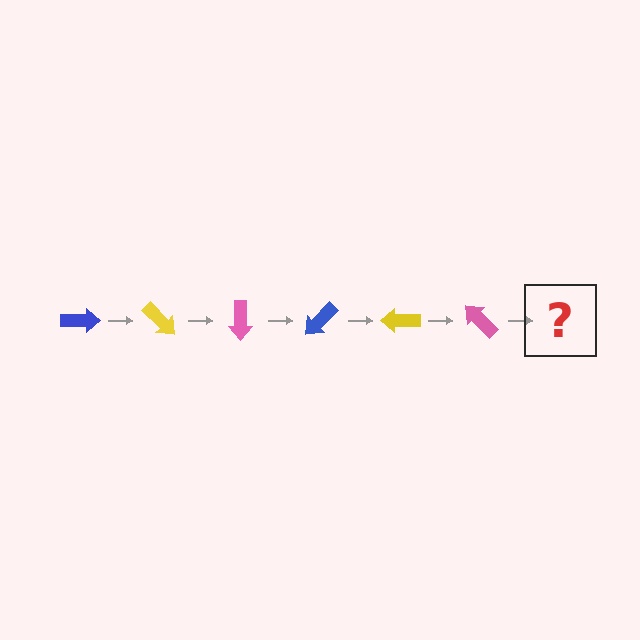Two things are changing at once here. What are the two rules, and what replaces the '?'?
The two rules are that it rotates 45 degrees each step and the color cycles through blue, yellow, and pink. The '?' should be a blue arrow, rotated 270 degrees from the start.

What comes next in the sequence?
The next element should be a blue arrow, rotated 270 degrees from the start.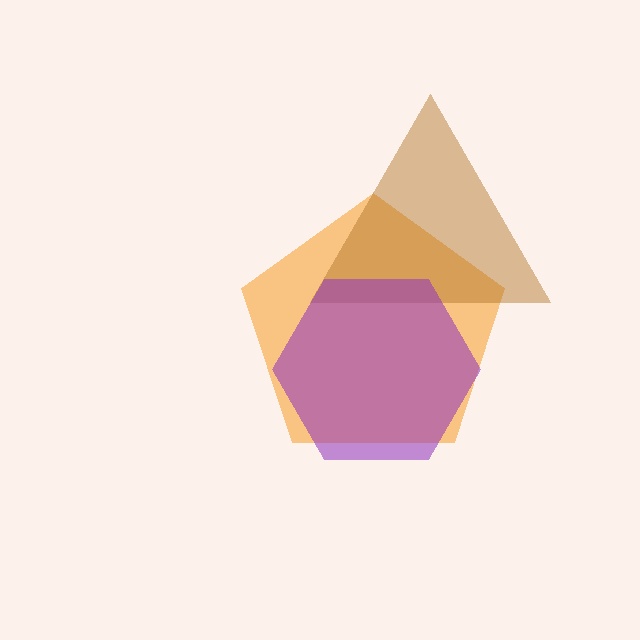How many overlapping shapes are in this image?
There are 3 overlapping shapes in the image.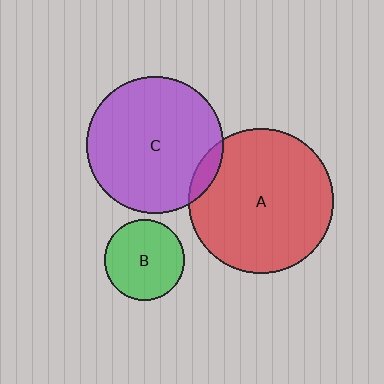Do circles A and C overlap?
Yes.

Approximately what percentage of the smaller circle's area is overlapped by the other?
Approximately 10%.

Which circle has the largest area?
Circle A (red).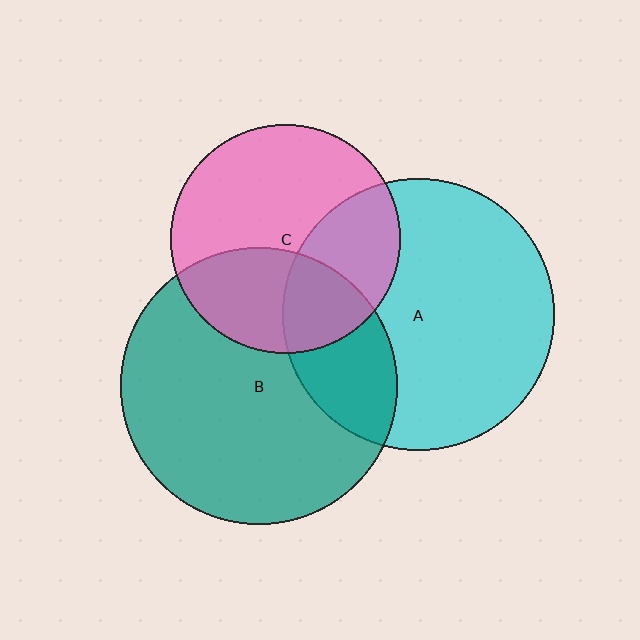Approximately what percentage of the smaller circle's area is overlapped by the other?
Approximately 25%.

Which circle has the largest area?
Circle B (teal).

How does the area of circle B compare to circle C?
Approximately 1.5 times.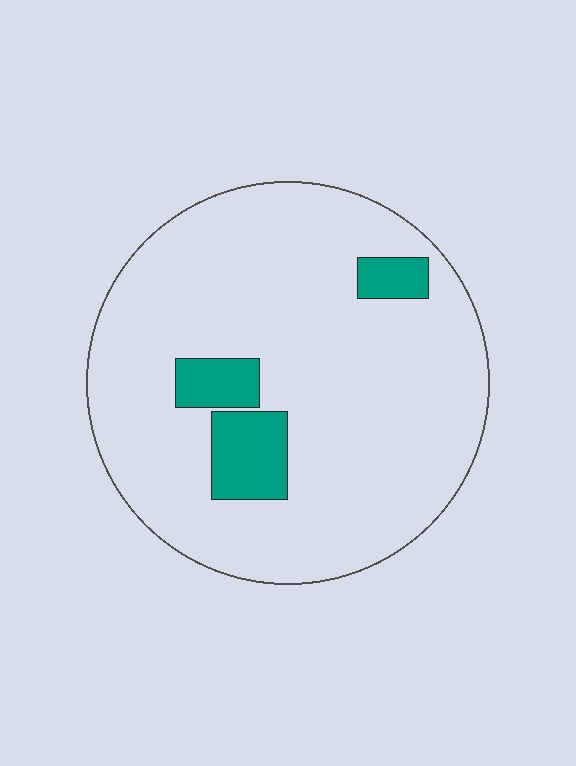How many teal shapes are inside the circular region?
3.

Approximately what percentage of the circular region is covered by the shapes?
Approximately 10%.